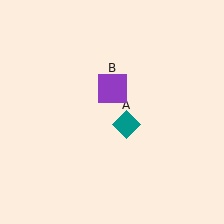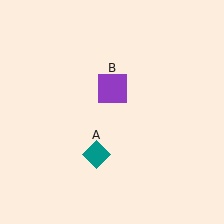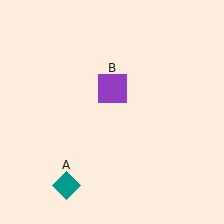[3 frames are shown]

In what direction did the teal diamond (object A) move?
The teal diamond (object A) moved down and to the left.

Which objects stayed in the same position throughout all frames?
Purple square (object B) remained stationary.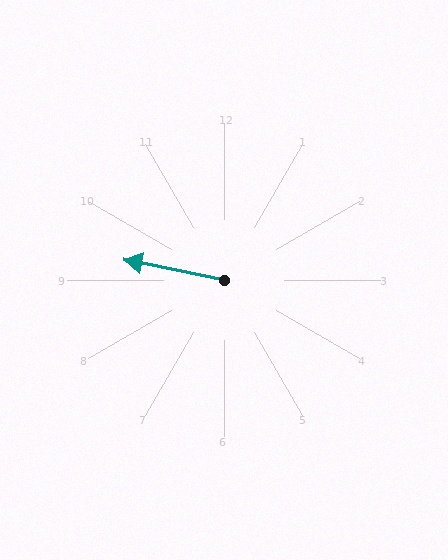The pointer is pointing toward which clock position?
Roughly 9 o'clock.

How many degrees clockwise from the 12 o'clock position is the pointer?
Approximately 282 degrees.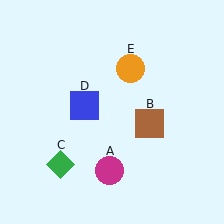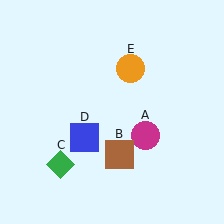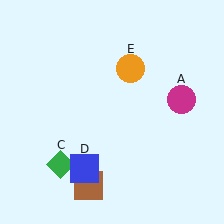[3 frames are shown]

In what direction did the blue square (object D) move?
The blue square (object D) moved down.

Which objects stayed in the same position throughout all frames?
Green diamond (object C) and orange circle (object E) remained stationary.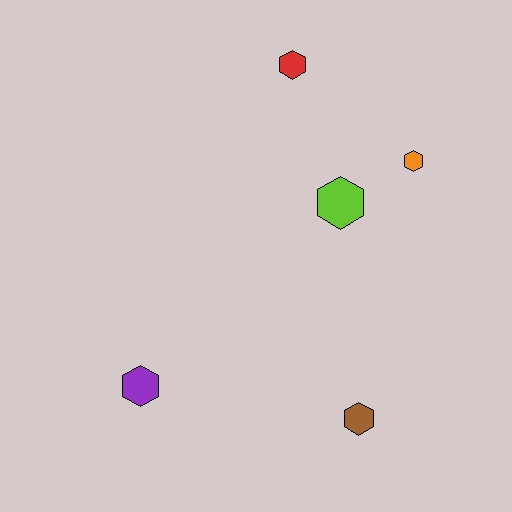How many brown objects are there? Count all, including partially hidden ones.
There is 1 brown object.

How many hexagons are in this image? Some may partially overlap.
There are 5 hexagons.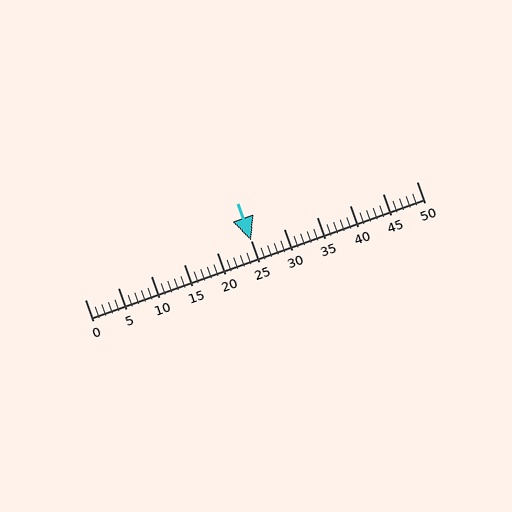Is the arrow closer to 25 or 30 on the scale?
The arrow is closer to 25.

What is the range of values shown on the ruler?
The ruler shows values from 0 to 50.